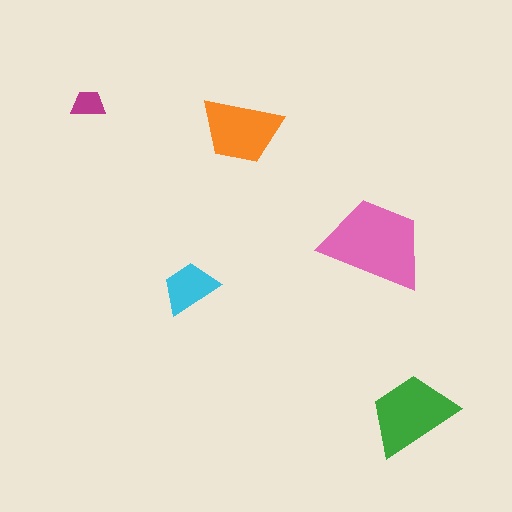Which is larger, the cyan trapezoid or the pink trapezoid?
The pink one.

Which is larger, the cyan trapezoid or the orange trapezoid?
The orange one.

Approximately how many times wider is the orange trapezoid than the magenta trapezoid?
About 2.5 times wider.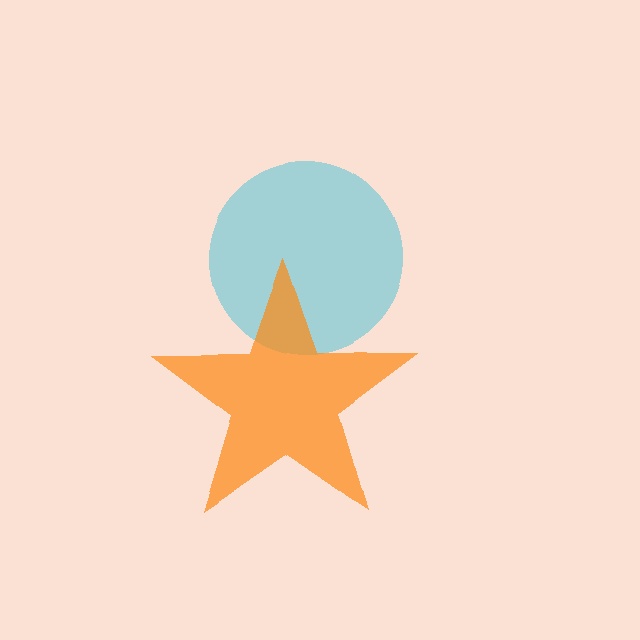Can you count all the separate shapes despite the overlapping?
Yes, there are 2 separate shapes.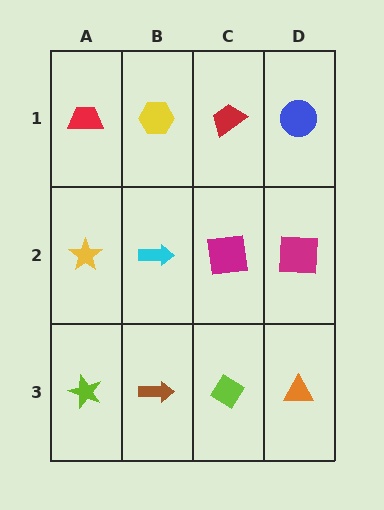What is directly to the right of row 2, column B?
A magenta square.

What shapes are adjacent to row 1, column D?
A magenta square (row 2, column D), a red trapezoid (row 1, column C).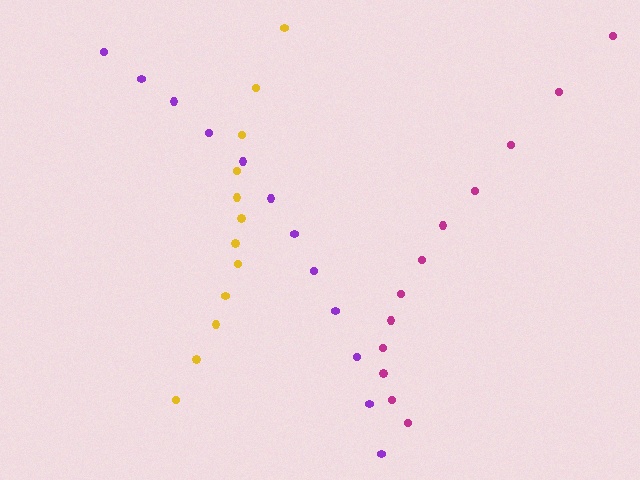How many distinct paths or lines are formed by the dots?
There are 3 distinct paths.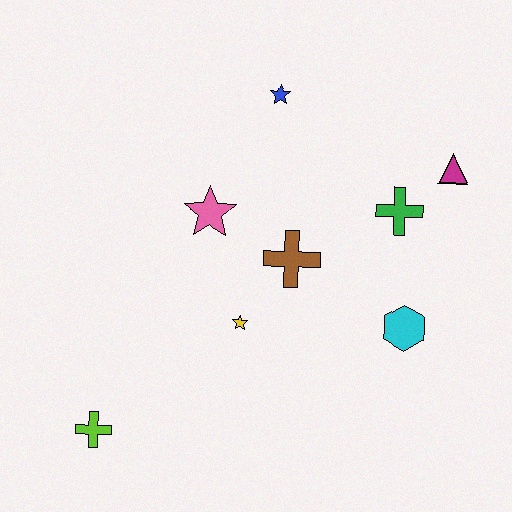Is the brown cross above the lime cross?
Yes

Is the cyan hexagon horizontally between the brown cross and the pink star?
No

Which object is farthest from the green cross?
The lime cross is farthest from the green cross.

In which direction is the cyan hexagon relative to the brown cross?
The cyan hexagon is to the right of the brown cross.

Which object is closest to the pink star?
The brown cross is closest to the pink star.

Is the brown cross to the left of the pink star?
No